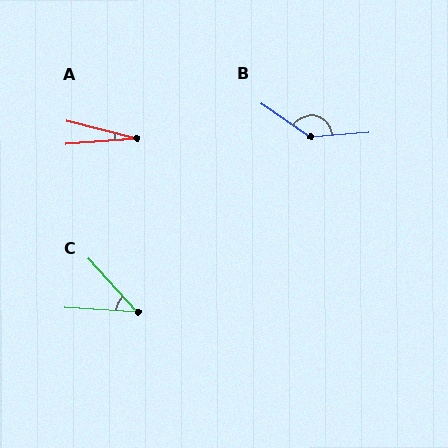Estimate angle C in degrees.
Approximately 43 degrees.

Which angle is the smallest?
A, at approximately 19 degrees.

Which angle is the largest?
B, at approximately 141 degrees.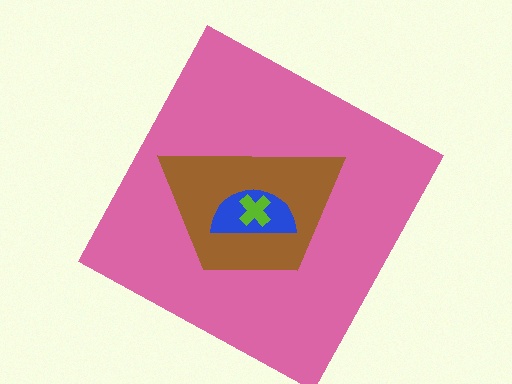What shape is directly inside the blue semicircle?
The lime cross.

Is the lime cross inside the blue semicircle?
Yes.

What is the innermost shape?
The lime cross.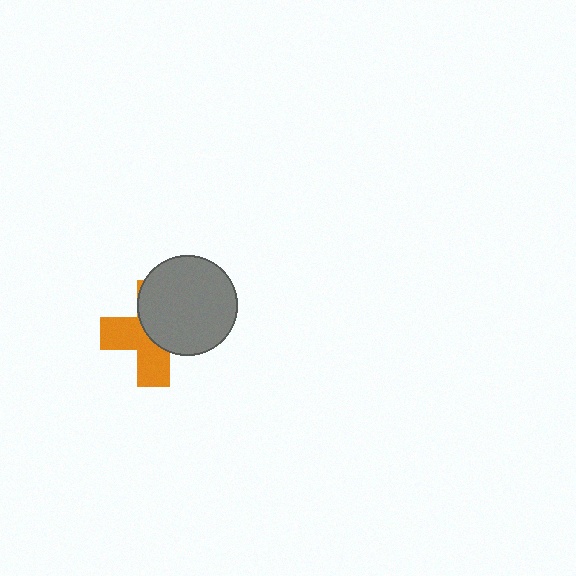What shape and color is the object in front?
The object in front is a gray circle.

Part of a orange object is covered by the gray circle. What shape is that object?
It is a cross.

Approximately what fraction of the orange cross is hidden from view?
Roughly 52% of the orange cross is hidden behind the gray circle.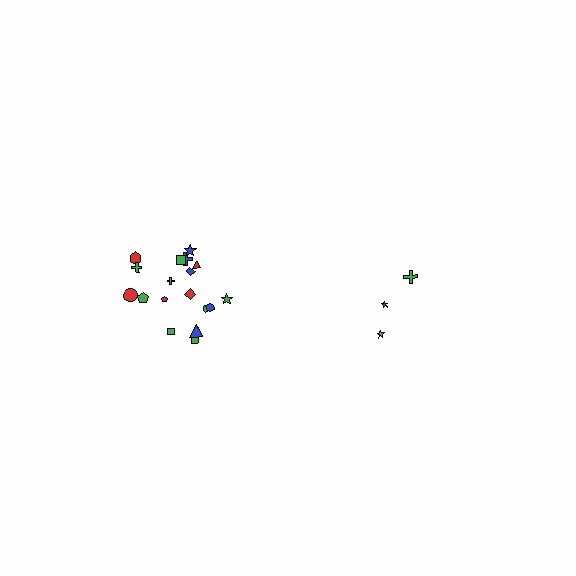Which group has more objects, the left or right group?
The left group.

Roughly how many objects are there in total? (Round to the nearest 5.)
Roughly 20 objects in total.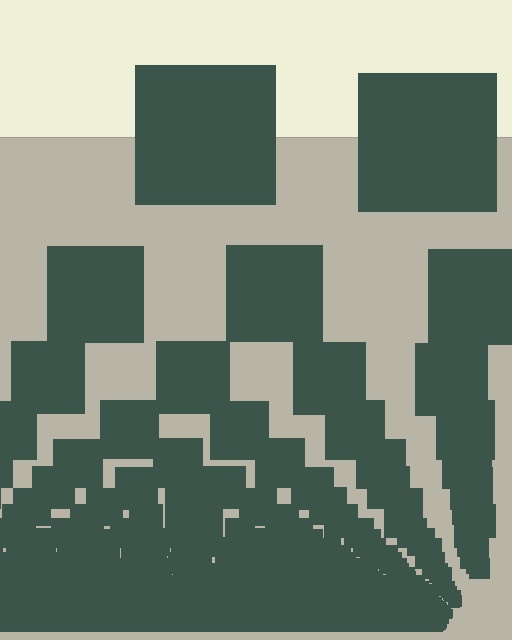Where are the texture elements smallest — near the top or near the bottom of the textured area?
Near the bottom.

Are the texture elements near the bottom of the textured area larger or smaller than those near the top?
Smaller. The gradient is inverted — elements near the bottom are smaller and denser.